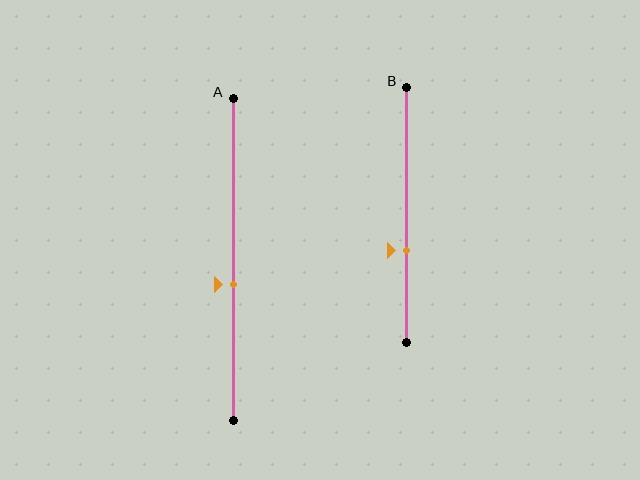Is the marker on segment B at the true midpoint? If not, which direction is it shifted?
No, the marker on segment B is shifted downward by about 14% of the segment length.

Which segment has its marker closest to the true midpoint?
Segment A has its marker closest to the true midpoint.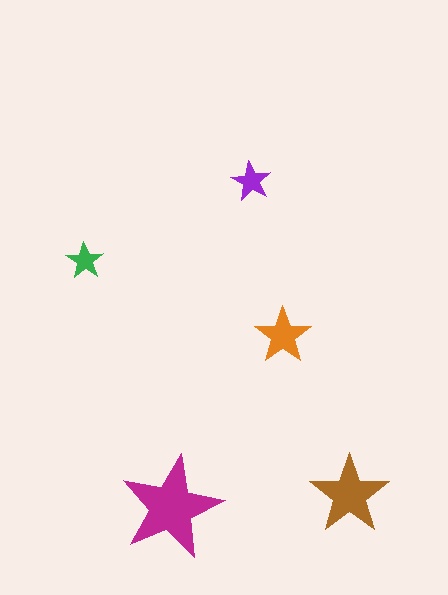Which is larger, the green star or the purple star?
The purple one.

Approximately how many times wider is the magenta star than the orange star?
About 2 times wider.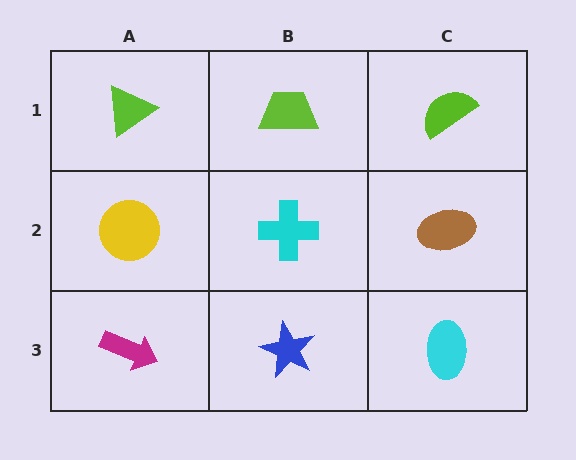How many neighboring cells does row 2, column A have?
3.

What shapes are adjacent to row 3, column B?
A cyan cross (row 2, column B), a magenta arrow (row 3, column A), a cyan ellipse (row 3, column C).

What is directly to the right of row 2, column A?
A cyan cross.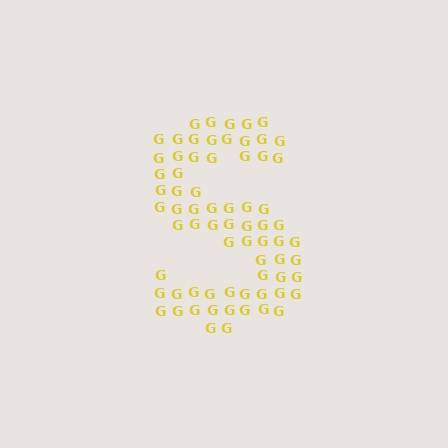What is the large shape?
The large shape is the letter S.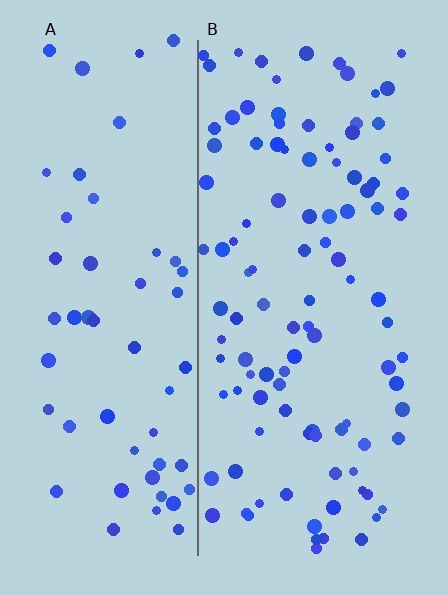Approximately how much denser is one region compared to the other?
Approximately 1.9× — region B over region A.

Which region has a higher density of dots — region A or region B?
B (the right).